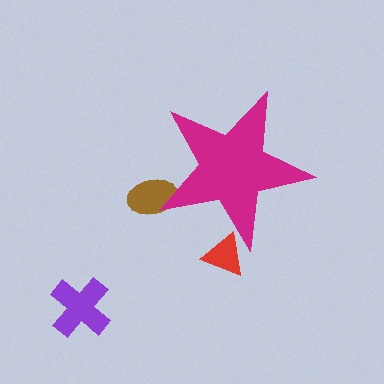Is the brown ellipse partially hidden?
Yes, the brown ellipse is partially hidden behind the magenta star.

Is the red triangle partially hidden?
Yes, the red triangle is partially hidden behind the magenta star.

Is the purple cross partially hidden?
No, the purple cross is fully visible.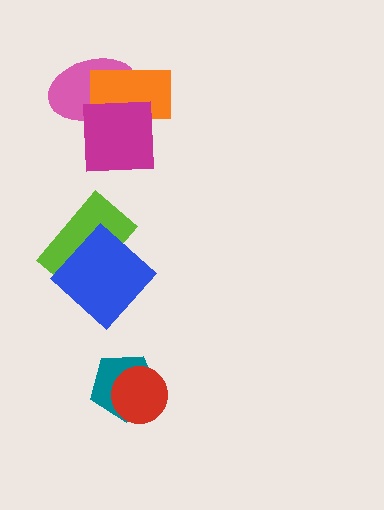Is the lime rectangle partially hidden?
Yes, it is partially covered by another shape.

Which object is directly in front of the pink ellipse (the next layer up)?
The orange rectangle is directly in front of the pink ellipse.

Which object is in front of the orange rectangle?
The magenta square is in front of the orange rectangle.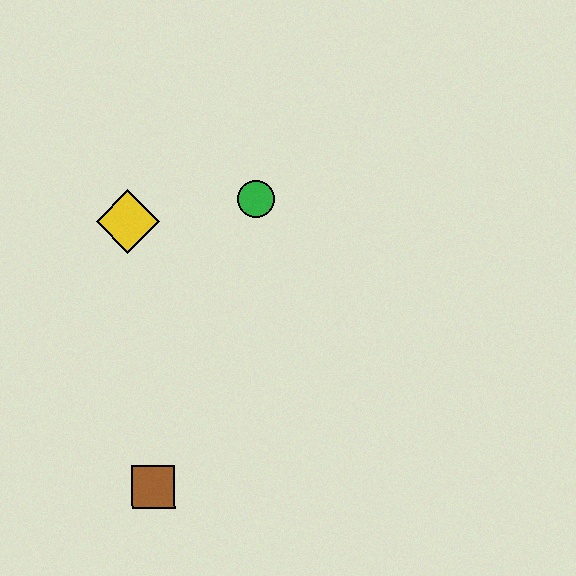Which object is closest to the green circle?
The yellow diamond is closest to the green circle.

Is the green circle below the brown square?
No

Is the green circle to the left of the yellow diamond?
No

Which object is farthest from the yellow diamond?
The brown square is farthest from the yellow diamond.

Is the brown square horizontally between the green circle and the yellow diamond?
Yes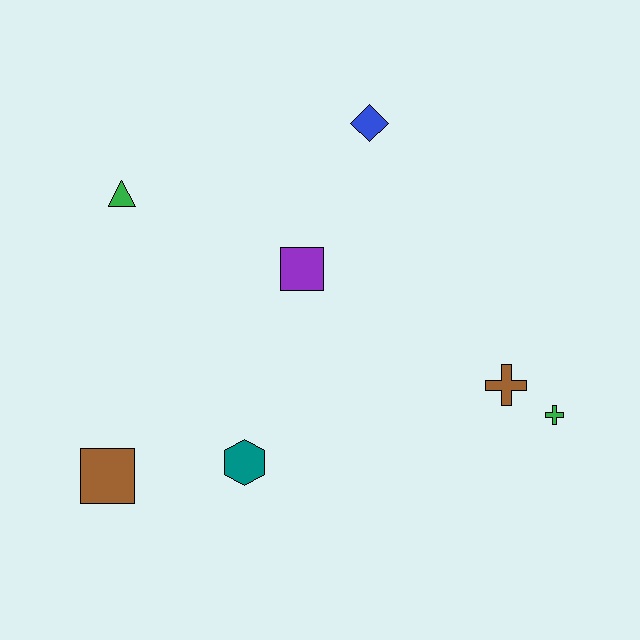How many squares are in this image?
There are 2 squares.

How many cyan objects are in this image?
There are no cyan objects.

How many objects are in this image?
There are 7 objects.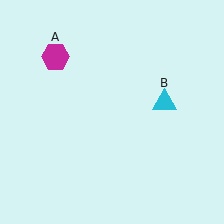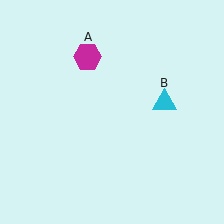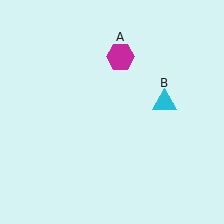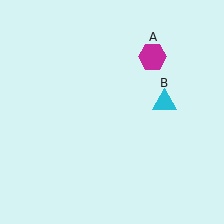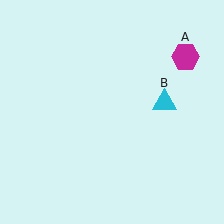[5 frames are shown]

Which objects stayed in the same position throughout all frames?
Cyan triangle (object B) remained stationary.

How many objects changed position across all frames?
1 object changed position: magenta hexagon (object A).